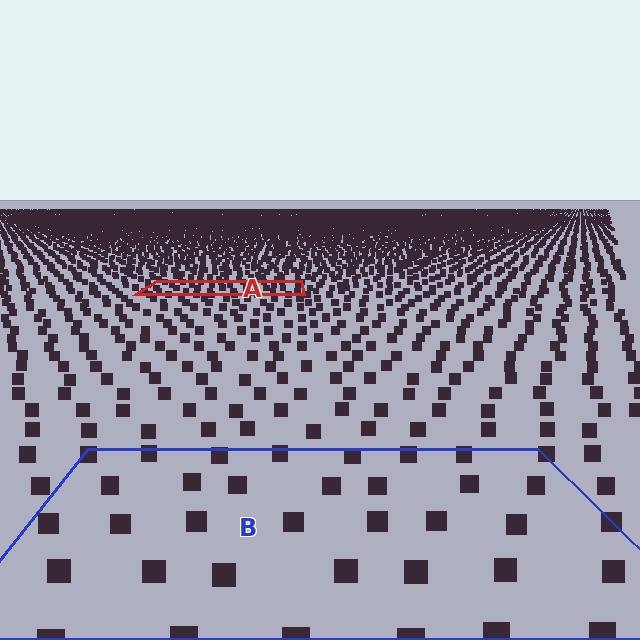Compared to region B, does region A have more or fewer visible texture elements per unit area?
Region A has more texture elements per unit area — they are packed more densely because it is farther away.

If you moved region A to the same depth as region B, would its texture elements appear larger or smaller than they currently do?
They would appear larger. At a closer depth, the same texture elements are projected at a bigger on-screen size.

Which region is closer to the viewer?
Region B is closer. The texture elements there are larger and more spread out.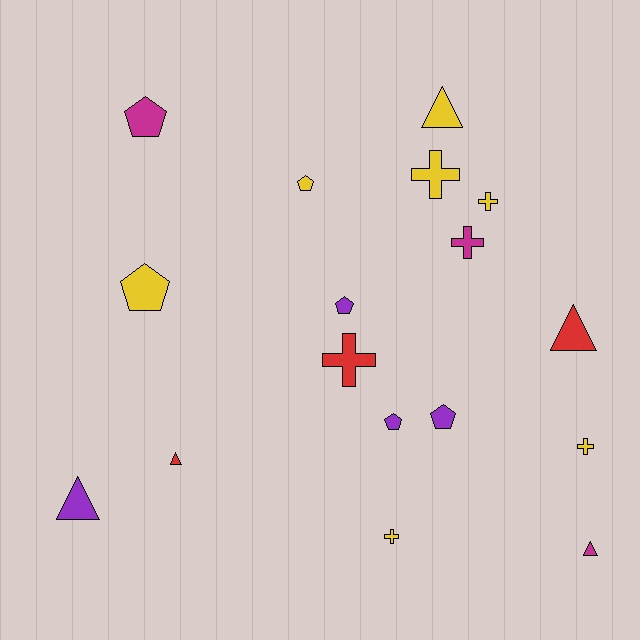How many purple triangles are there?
There is 1 purple triangle.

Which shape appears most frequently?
Cross, with 6 objects.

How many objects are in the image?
There are 17 objects.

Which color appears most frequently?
Yellow, with 7 objects.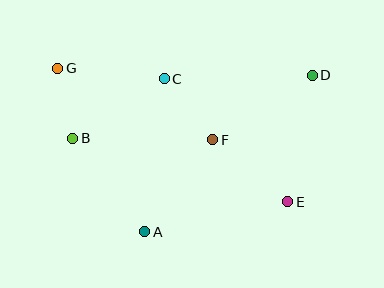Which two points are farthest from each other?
Points E and G are farthest from each other.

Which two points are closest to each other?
Points B and G are closest to each other.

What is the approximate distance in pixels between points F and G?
The distance between F and G is approximately 171 pixels.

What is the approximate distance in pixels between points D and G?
The distance between D and G is approximately 255 pixels.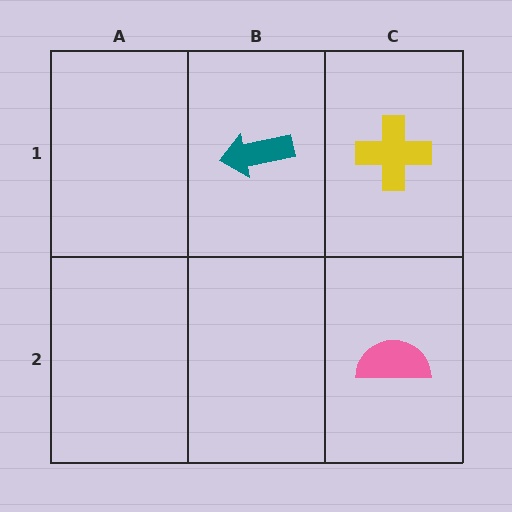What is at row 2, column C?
A pink semicircle.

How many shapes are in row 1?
2 shapes.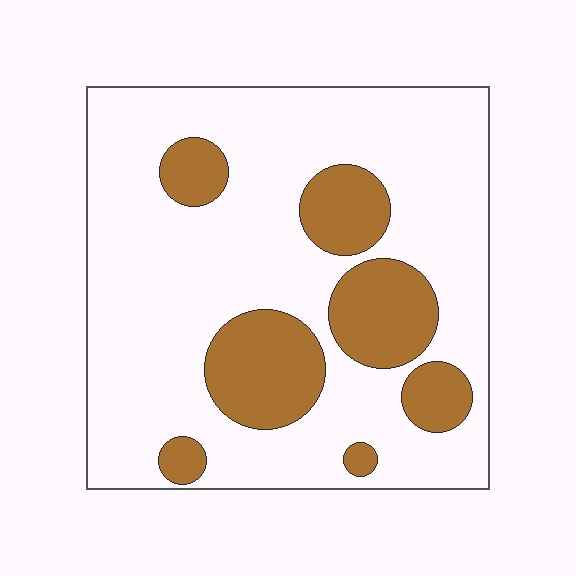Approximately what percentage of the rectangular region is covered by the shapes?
Approximately 25%.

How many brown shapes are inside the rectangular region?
7.